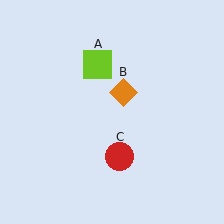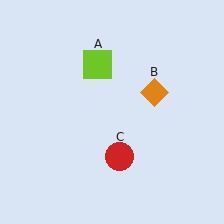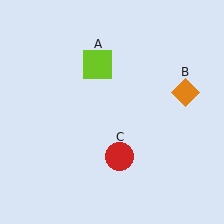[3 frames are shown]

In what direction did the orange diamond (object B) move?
The orange diamond (object B) moved right.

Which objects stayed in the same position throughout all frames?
Lime square (object A) and red circle (object C) remained stationary.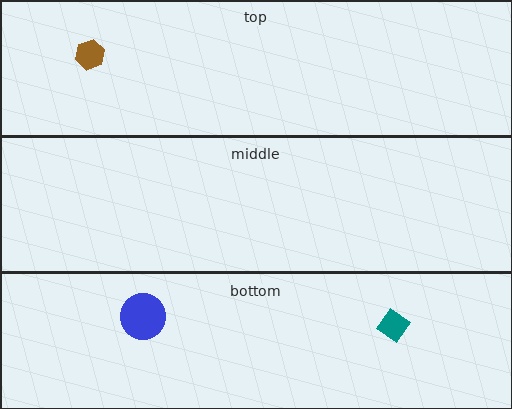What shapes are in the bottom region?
The teal diamond, the blue circle.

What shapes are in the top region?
The brown hexagon.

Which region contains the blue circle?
The bottom region.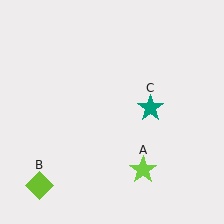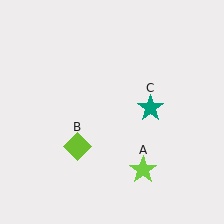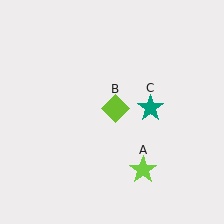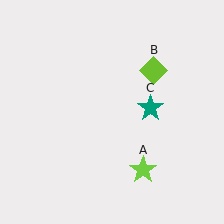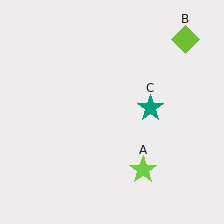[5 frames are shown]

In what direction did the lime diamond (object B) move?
The lime diamond (object B) moved up and to the right.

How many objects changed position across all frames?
1 object changed position: lime diamond (object B).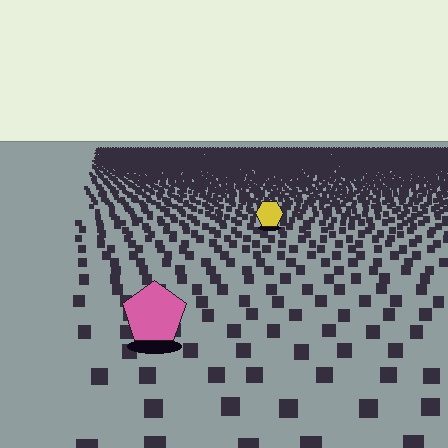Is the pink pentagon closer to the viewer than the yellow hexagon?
Yes. The pink pentagon is closer — you can tell from the texture gradient: the ground texture is coarser near it.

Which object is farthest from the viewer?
The yellow hexagon is farthest from the viewer. It appears smaller and the ground texture around it is denser.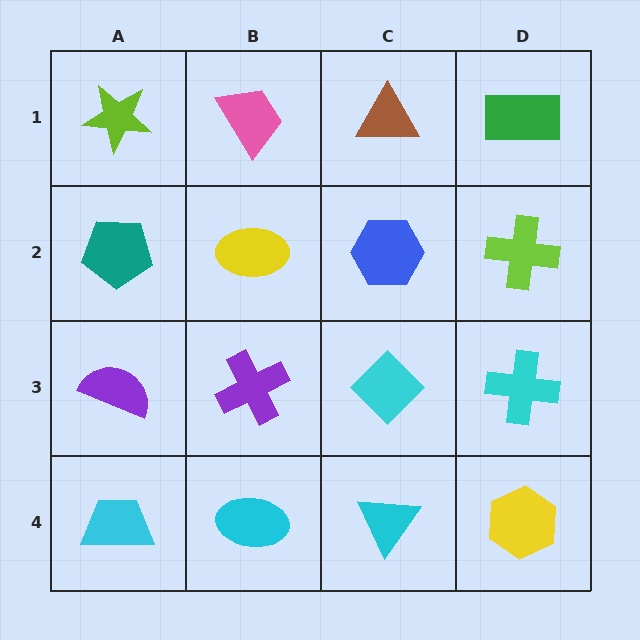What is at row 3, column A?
A purple semicircle.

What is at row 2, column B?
A yellow ellipse.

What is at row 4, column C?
A cyan triangle.